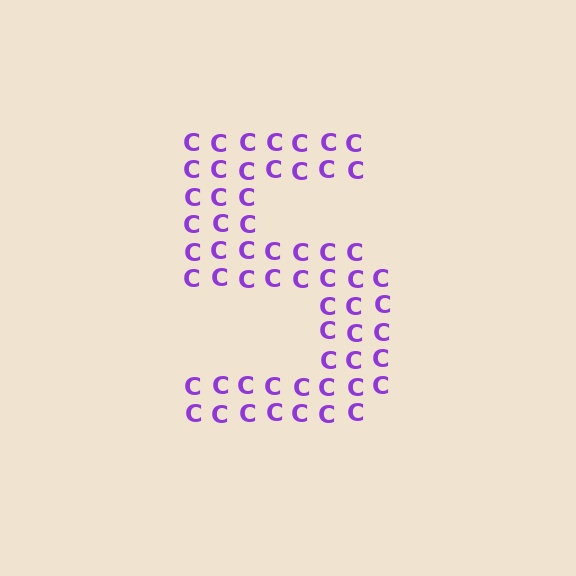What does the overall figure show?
The overall figure shows the digit 5.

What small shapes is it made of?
It is made of small letter C's.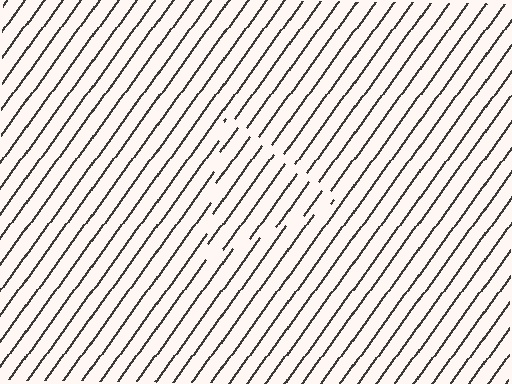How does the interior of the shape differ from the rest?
The interior of the shape contains the same grating, shifted by half a period — the contour is defined by the phase discontinuity where line-ends from the inner and outer gratings abut.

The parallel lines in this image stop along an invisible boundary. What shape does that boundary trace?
An illusory triangle. The interior of the shape contains the same grating, shifted by half a period — the contour is defined by the phase discontinuity where line-ends from the inner and outer gratings abut.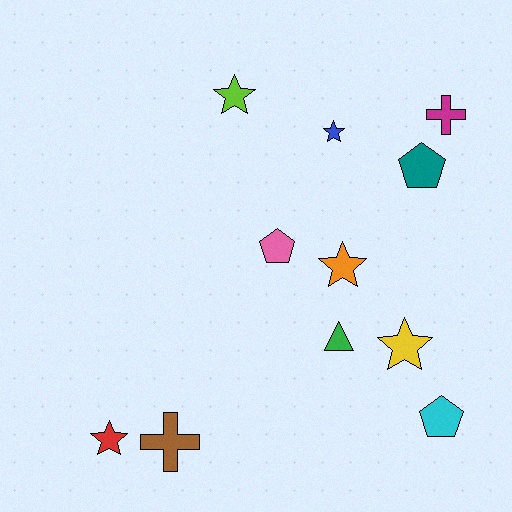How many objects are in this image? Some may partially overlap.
There are 11 objects.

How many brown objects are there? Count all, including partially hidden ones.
There is 1 brown object.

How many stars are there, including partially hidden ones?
There are 5 stars.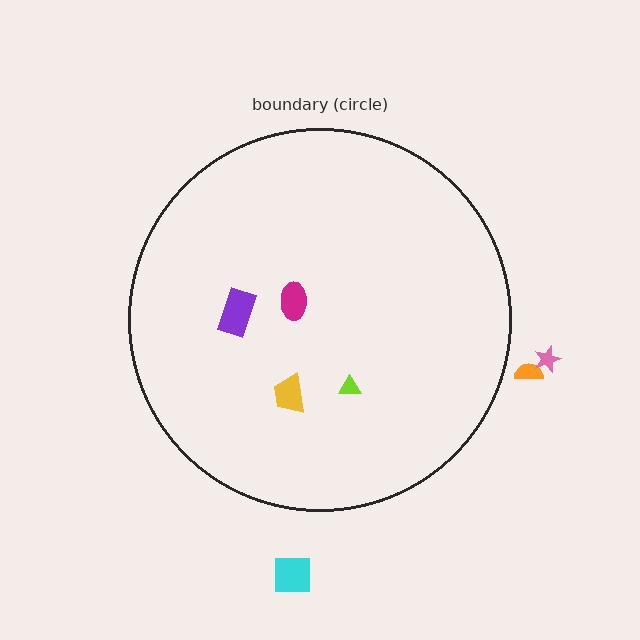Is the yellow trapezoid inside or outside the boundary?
Inside.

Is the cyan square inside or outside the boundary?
Outside.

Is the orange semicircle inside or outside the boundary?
Outside.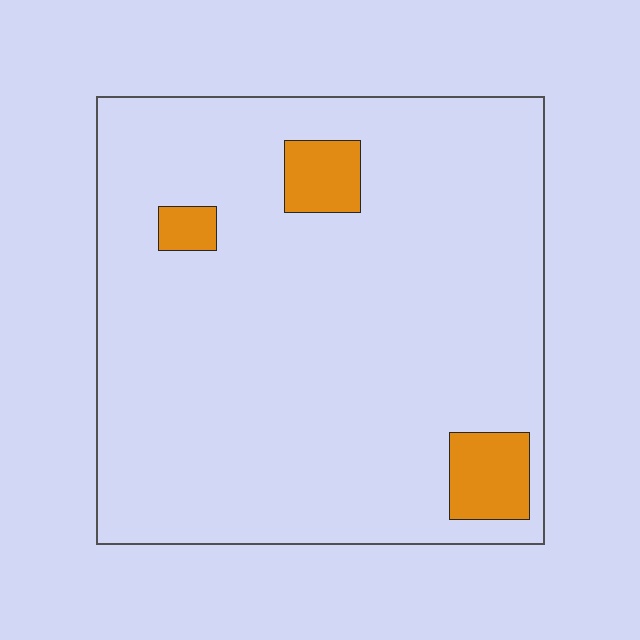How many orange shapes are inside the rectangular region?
3.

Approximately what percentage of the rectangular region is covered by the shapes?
Approximately 10%.